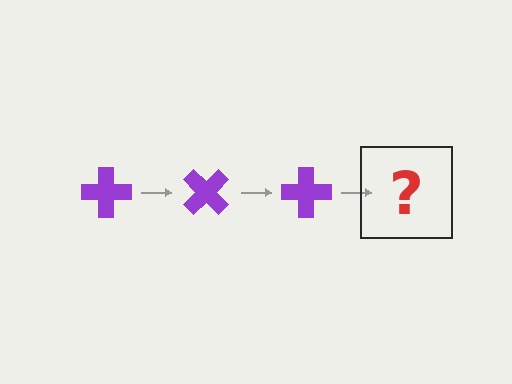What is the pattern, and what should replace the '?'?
The pattern is that the cross rotates 45 degrees each step. The '?' should be a purple cross rotated 135 degrees.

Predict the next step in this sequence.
The next step is a purple cross rotated 135 degrees.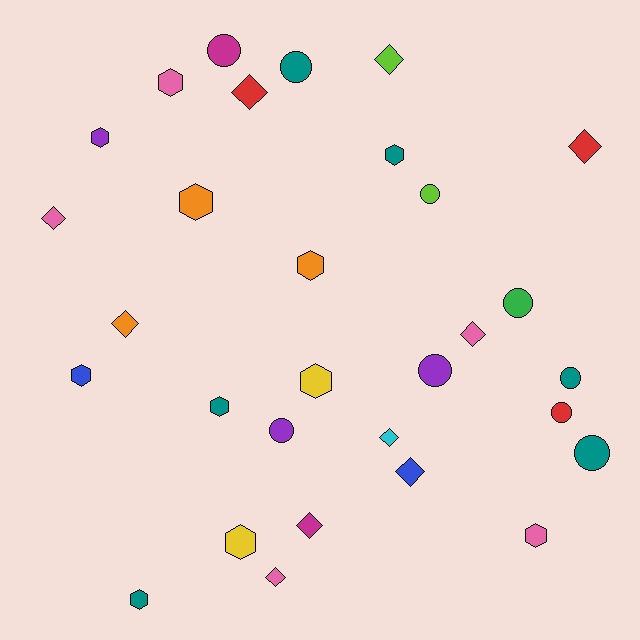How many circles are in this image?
There are 9 circles.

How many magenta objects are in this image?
There are 2 magenta objects.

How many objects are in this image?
There are 30 objects.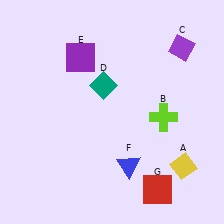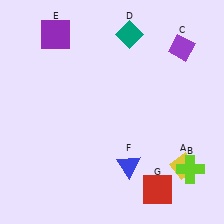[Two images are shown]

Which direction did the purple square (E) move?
The purple square (E) moved left.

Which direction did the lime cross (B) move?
The lime cross (B) moved down.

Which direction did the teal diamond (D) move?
The teal diamond (D) moved up.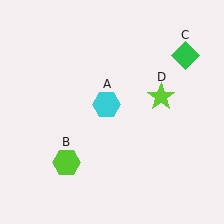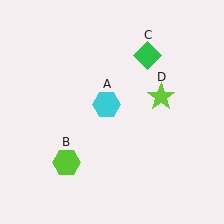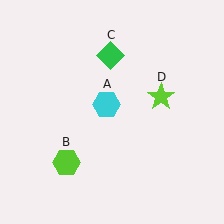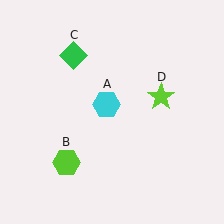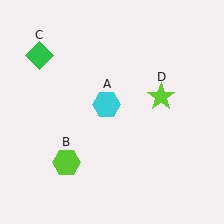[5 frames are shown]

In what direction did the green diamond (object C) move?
The green diamond (object C) moved left.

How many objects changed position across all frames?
1 object changed position: green diamond (object C).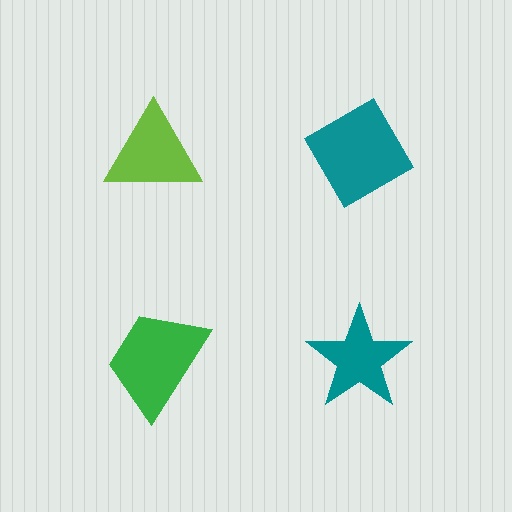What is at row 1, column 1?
A lime triangle.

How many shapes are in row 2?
2 shapes.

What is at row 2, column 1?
A green trapezoid.